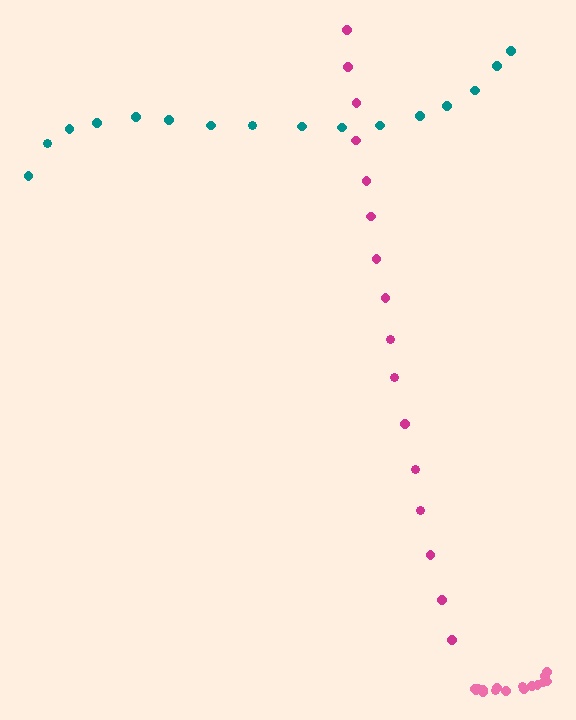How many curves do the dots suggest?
There are 3 distinct paths.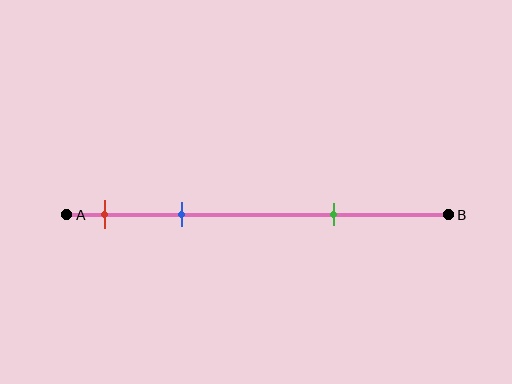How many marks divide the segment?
There are 3 marks dividing the segment.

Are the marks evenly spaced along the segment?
No, the marks are not evenly spaced.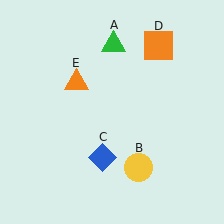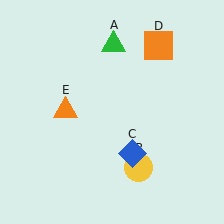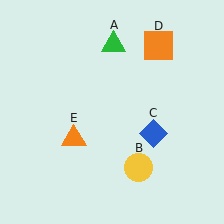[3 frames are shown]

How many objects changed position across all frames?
2 objects changed position: blue diamond (object C), orange triangle (object E).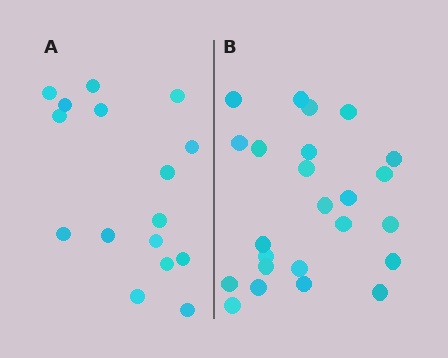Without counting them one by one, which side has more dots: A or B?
Region B (the right region) has more dots.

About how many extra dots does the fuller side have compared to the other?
Region B has roughly 8 or so more dots than region A.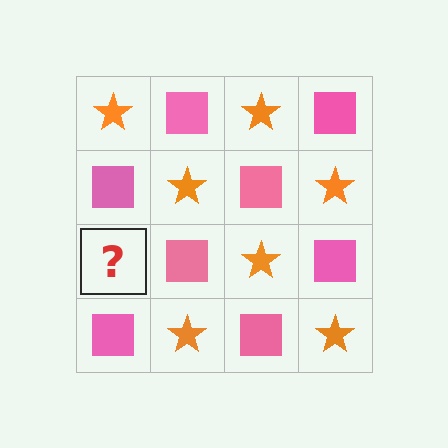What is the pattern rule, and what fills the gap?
The rule is that it alternates orange star and pink square in a checkerboard pattern. The gap should be filled with an orange star.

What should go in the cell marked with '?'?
The missing cell should contain an orange star.